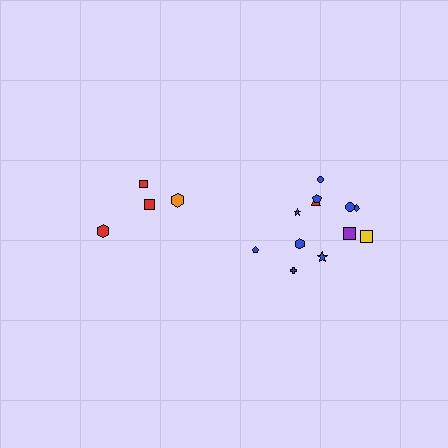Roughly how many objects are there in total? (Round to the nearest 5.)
Roughly 15 objects in total.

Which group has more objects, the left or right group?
The right group.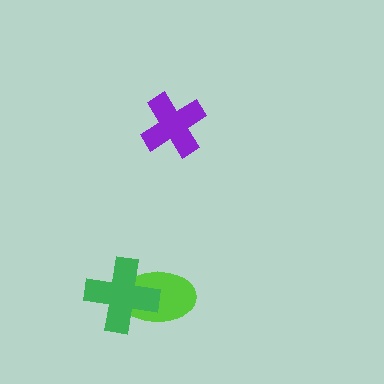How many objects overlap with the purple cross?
0 objects overlap with the purple cross.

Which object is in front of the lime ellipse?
The green cross is in front of the lime ellipse.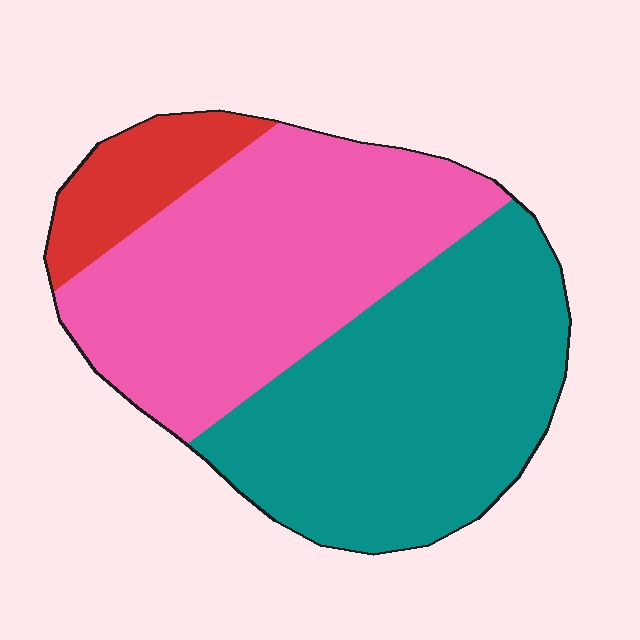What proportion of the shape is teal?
Teal covers 45% of the shape.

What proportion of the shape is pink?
Pink covers 44% of the shape.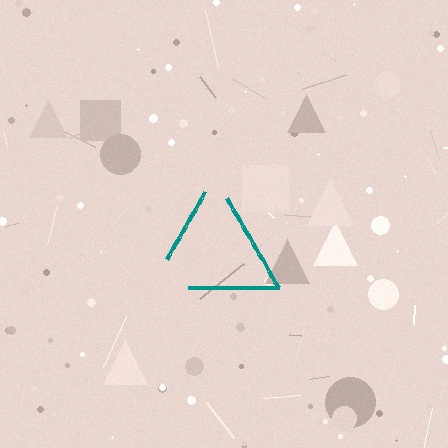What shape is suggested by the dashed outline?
The dashed outline suggests a triangle.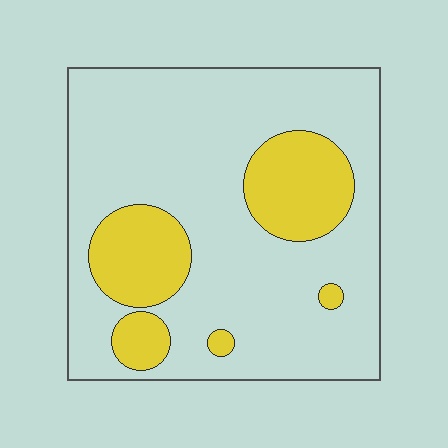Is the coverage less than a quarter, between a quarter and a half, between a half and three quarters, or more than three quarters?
Less than a quarter.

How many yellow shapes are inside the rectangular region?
5.